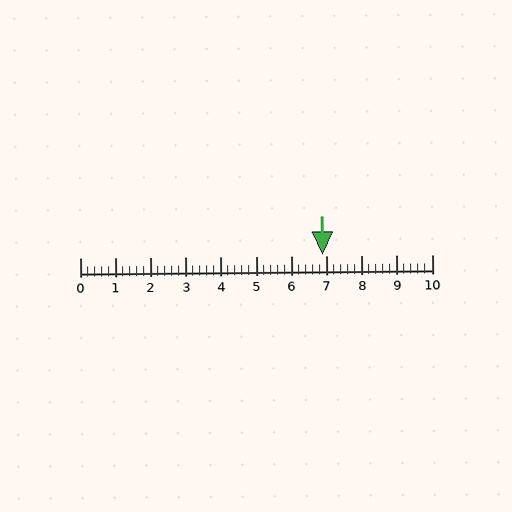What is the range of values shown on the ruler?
The ruler shows values from 0 to 10.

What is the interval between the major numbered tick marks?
The major tick marks are spaced 1 units apart.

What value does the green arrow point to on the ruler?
The green arrow points to approximately 6.9.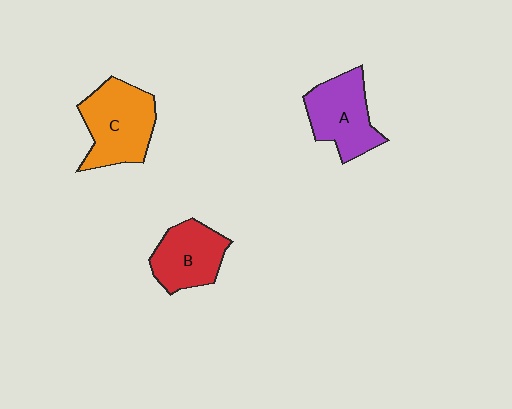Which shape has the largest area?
Shape C (orange).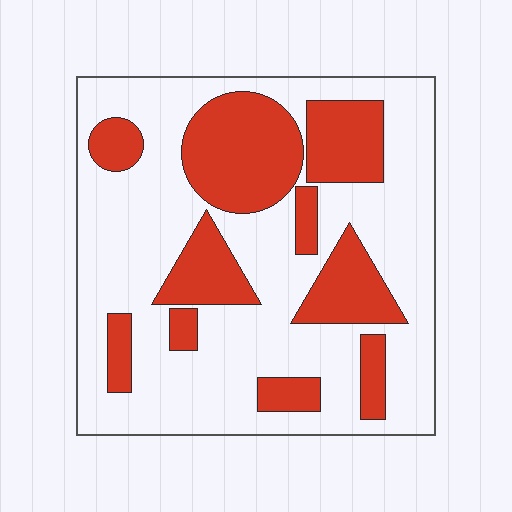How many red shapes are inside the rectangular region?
10.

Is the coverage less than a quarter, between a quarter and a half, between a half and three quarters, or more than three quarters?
Between a quarter and a half.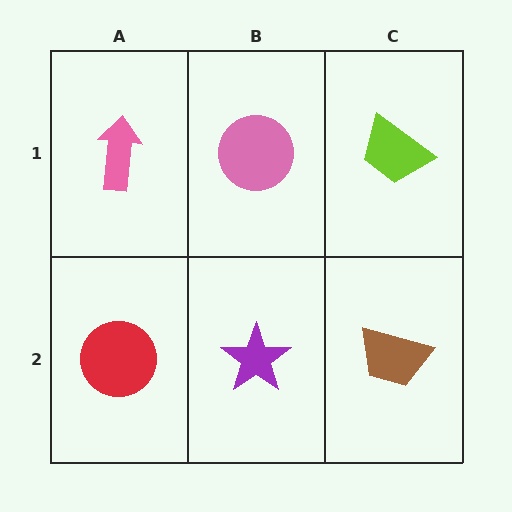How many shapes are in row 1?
3 shapes.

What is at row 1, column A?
A pink arrow.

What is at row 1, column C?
A lime trapezoid.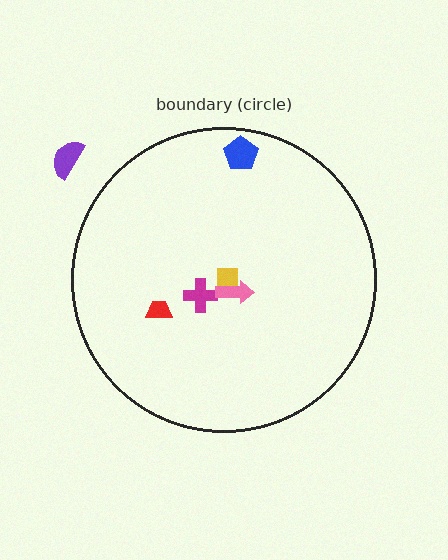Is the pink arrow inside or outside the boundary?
Inside.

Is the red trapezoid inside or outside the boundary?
Inside.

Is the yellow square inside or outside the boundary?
Inside.